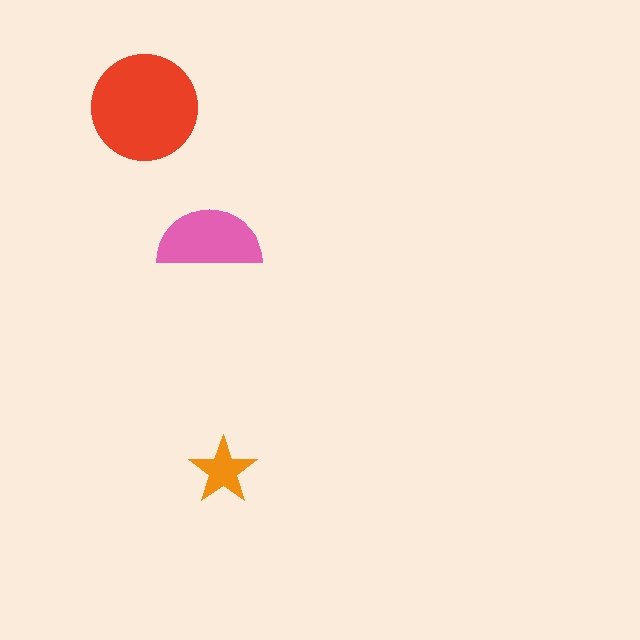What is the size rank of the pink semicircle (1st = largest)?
2nd.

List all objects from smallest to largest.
The orange star, the pink semicircle, the red circle.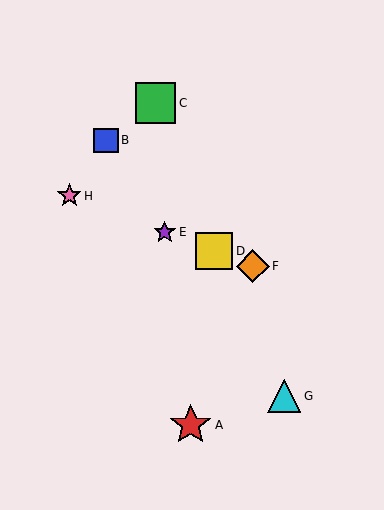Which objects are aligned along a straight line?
Objects D, E, F, H are aligned along a straight line.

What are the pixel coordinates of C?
Object C is at (156, 103).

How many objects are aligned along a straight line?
4 objects (D, E, F, H) are aligned along a straight line.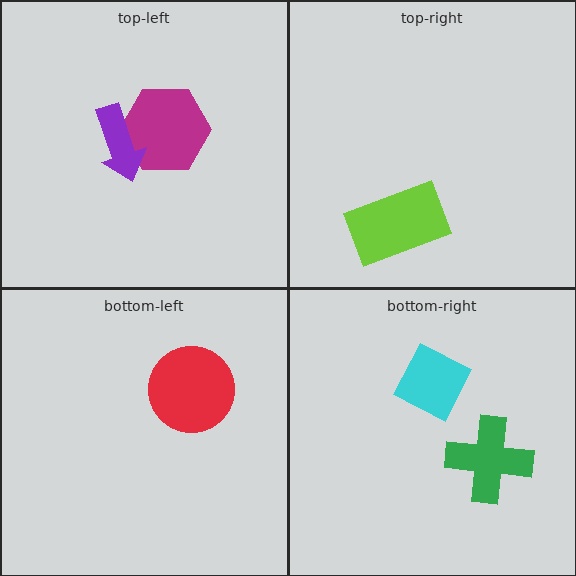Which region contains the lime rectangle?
The top-right region.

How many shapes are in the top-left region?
2.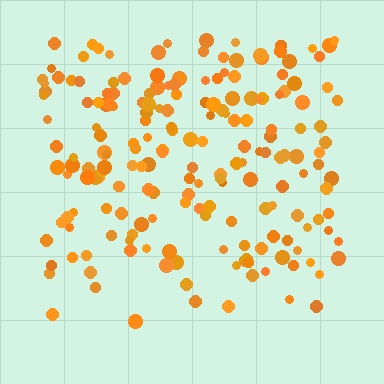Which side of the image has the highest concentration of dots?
The top.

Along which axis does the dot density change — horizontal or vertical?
Vertical.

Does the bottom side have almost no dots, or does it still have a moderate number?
Still a moderate number, just noticeably fewer than the top.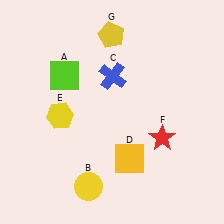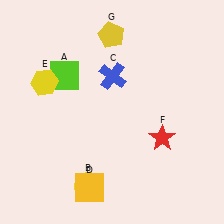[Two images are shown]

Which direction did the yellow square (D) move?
The yellow square (D) moved left.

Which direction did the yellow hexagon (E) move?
The yellow hexagon (E) moved up.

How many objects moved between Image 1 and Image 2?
2 objects moved between the two images.